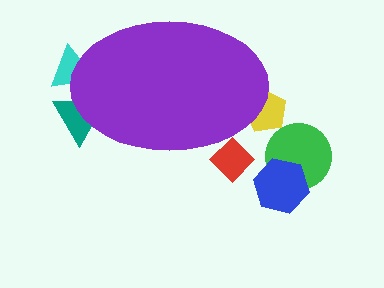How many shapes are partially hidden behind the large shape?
4 shapes are partially hidden.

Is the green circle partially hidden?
No, the green circle is fully visible.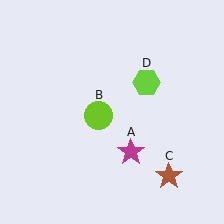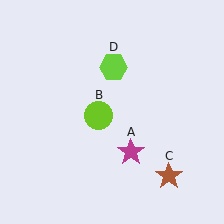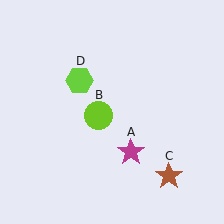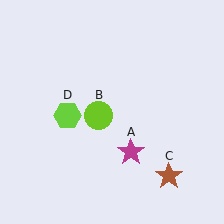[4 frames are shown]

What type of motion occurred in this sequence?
The lime hexagon (object D) rotated counterclockwise around the center of the scene.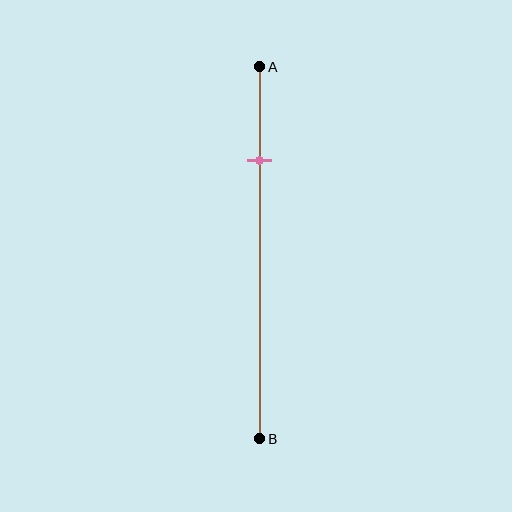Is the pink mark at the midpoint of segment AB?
No, the mark is at about 25% from A, not at the 50% midpoint.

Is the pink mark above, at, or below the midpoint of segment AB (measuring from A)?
The pink mark is above the midpoint of segment AB.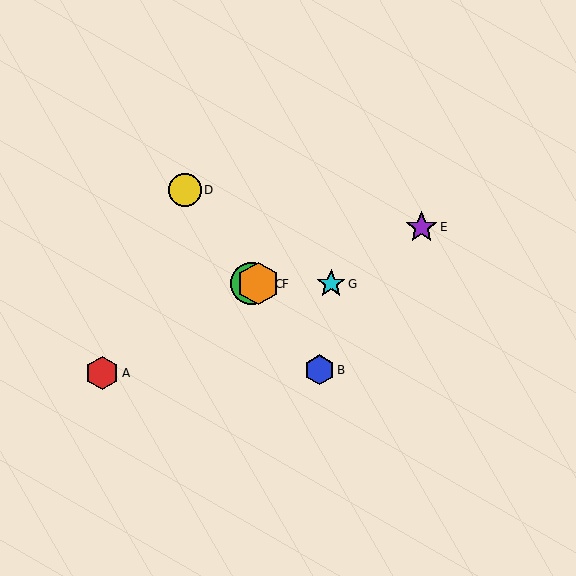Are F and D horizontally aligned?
No, F is at y≈284 and D is at y≈190.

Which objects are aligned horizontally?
Objects C, F, G are aligned horizontally.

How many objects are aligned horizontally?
3 objects (C, F, G) are aligned horizontally.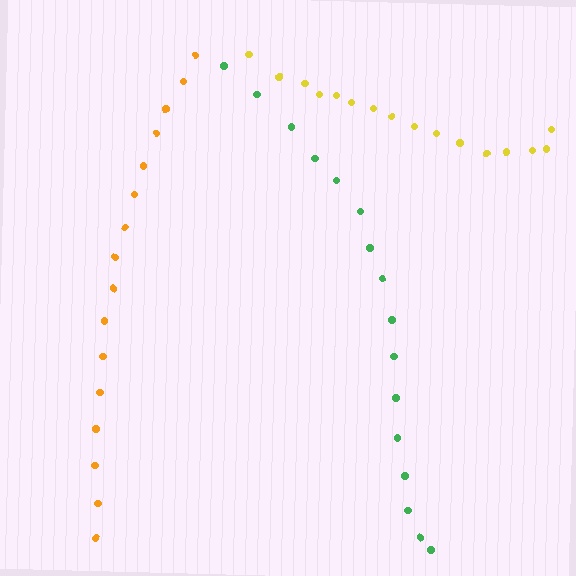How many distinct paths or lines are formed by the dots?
There are 3 distinct paths.